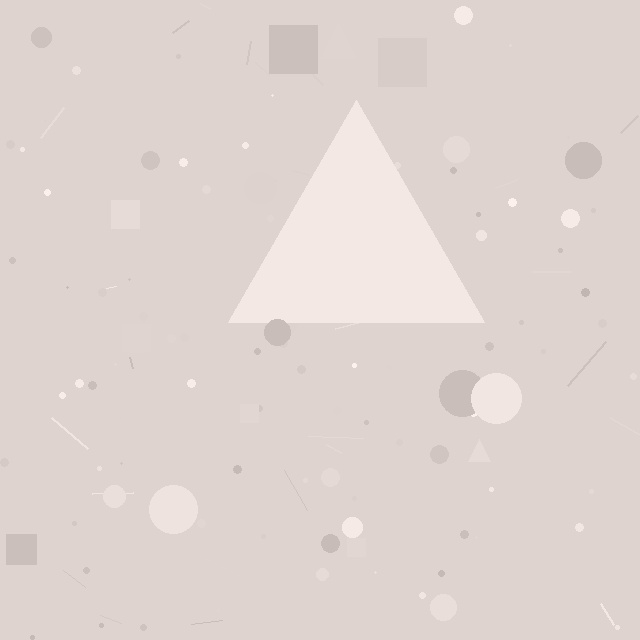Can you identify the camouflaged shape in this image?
The camouflaged shape is a triangle.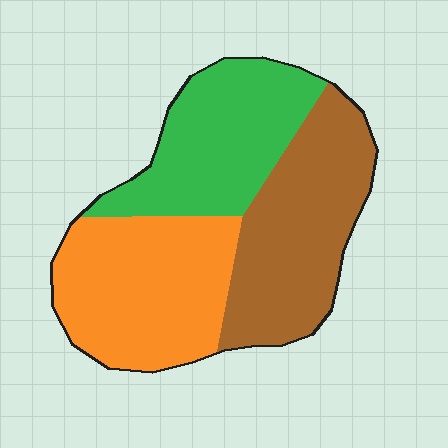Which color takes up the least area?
Green, at roughly 30%.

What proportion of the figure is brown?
Brown covers 35% of the figure.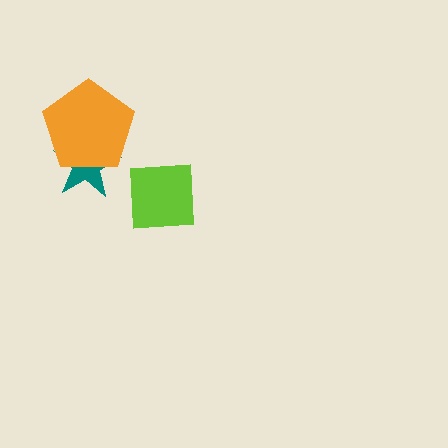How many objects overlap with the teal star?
1 object overlaps with the teal star.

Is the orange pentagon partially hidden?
No, no other shape covers it.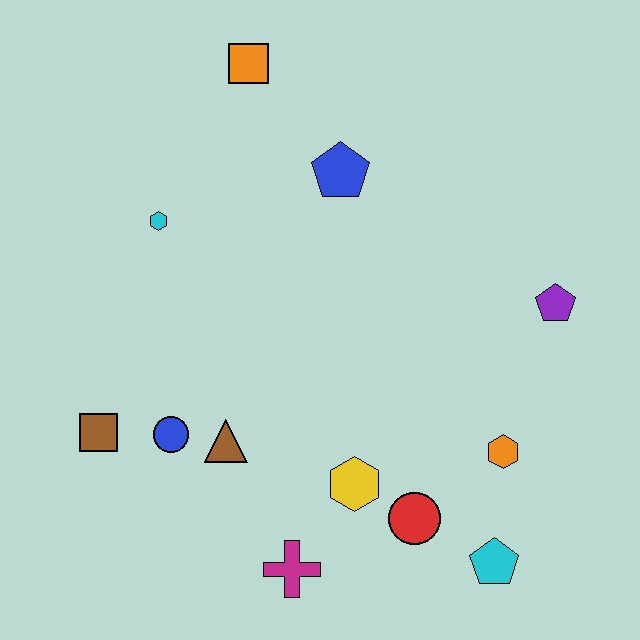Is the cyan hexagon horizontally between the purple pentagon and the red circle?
No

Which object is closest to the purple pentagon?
The orange hexagon is closest to the purple pentagon.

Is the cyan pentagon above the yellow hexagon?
No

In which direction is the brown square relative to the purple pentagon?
The brown square is to the left of the purple pentagon.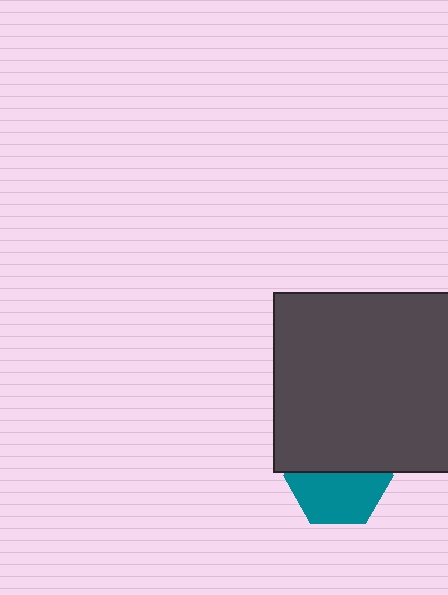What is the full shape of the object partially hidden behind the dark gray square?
The partially hidden object is a teal hexagon.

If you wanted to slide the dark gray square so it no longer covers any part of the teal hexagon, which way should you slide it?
Slide it up — that is the most direct way to separate the two shapes.